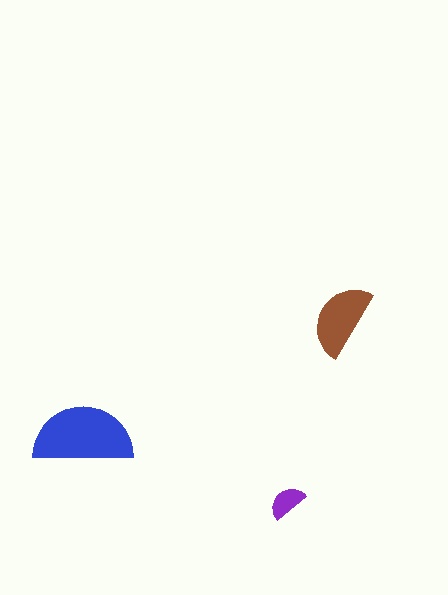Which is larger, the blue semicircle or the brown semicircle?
The blue one.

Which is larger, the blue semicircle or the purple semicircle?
The blue one.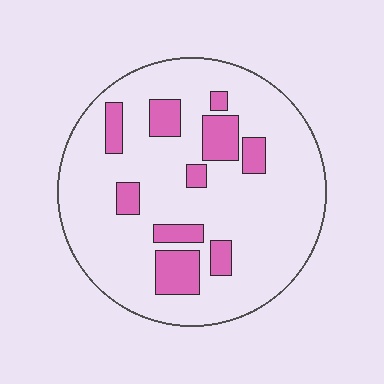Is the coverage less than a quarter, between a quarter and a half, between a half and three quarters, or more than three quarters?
Less than a quarter.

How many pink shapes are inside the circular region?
10.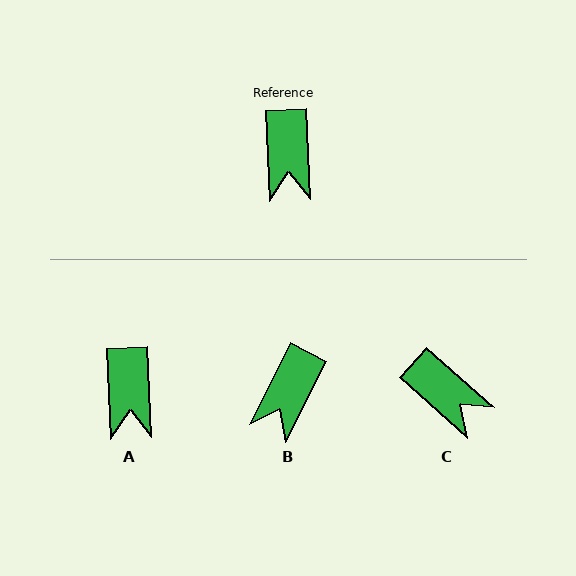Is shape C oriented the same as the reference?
No, it is off by about 46 degrees.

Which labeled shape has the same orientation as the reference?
A.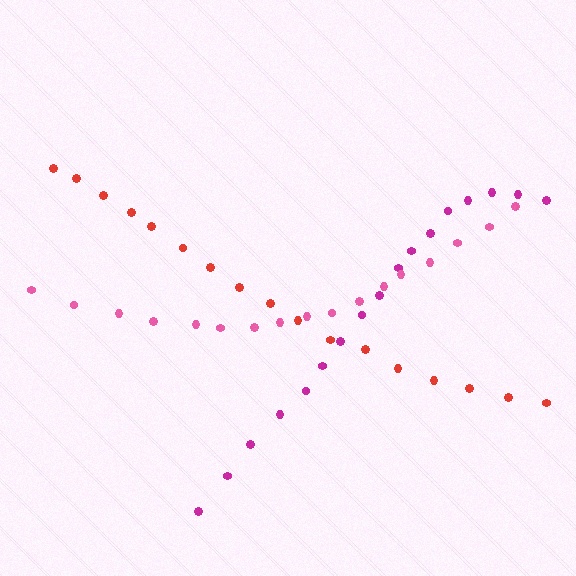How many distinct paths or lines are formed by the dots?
There are 3 distinct paths.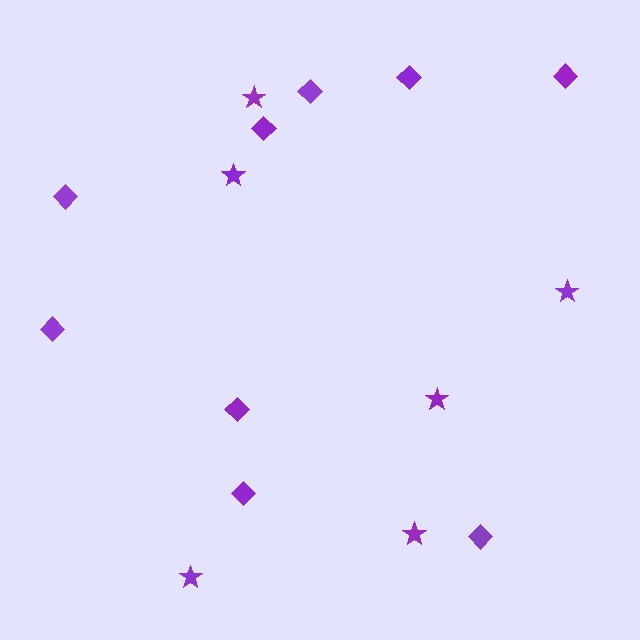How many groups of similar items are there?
There are 2 groups: one group of diamonds (9) and one group of stars (6).